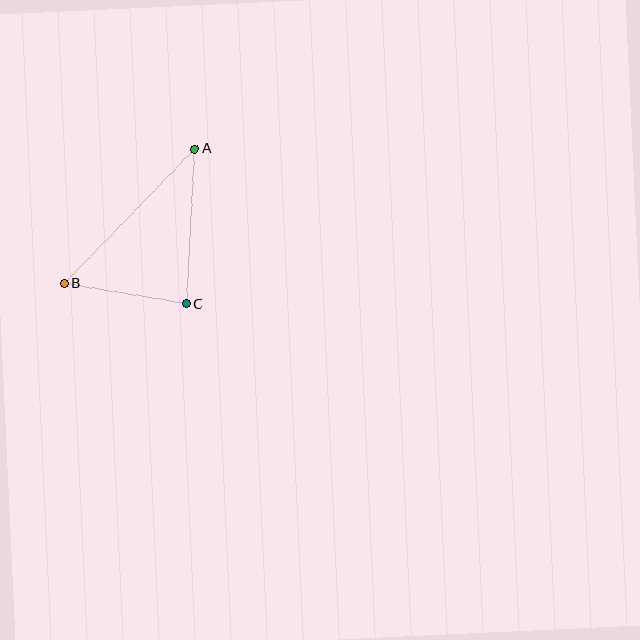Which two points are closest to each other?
Points B and C are closest to each other.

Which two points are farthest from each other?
Points A and B are farthest from each other.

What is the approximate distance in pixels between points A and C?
The distance between A and C is approximately 155 pixels.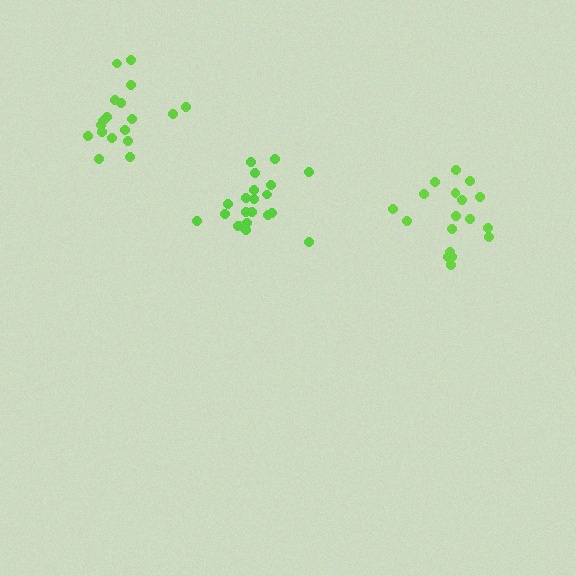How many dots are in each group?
Group 1: 21 dots, Group 2: 18 dots, Group 3: 18 dots (57 total).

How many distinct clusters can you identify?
There are 3 distinct clusters.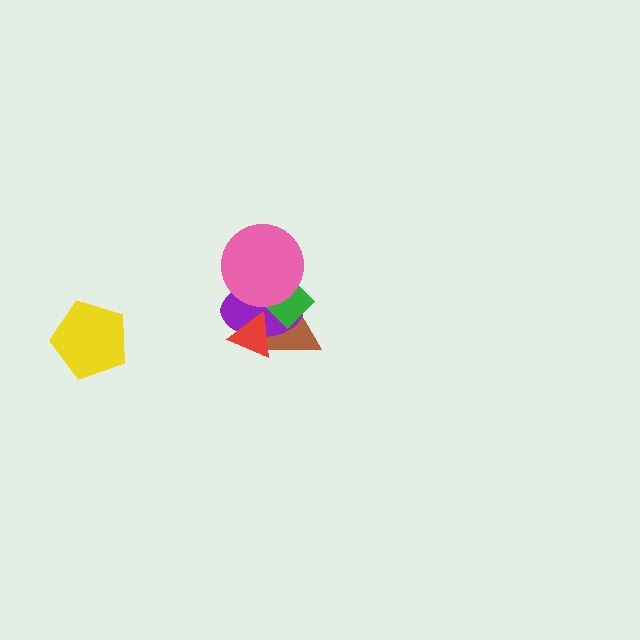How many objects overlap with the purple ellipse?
4 objects overlap with the purple ellipse.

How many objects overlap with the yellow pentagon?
0 objects overlap with the yellow pentagon.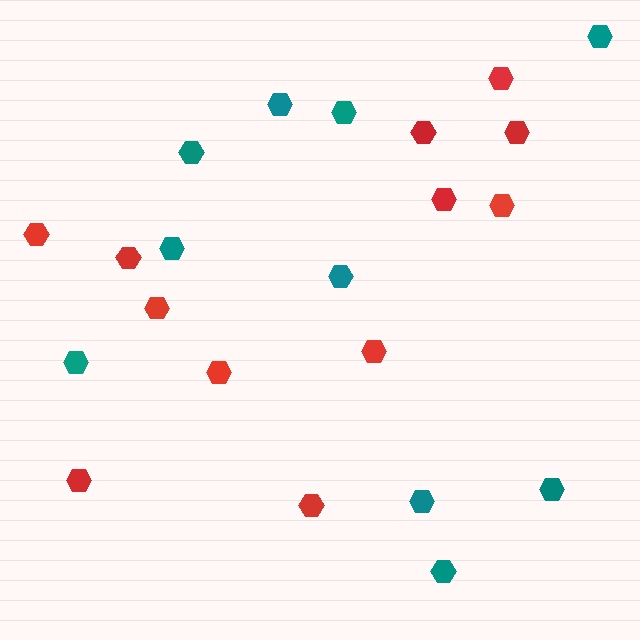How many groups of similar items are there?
There are 2 groups: one group of teal hexagons (10) and one group of red hexagons (12).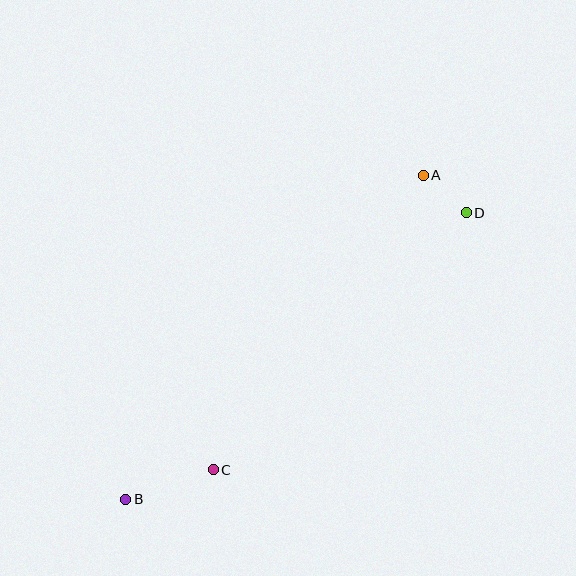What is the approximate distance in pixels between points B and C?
The distance between B and C is approximately 92 pixels.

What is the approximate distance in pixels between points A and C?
The distance between A and C is approximately 362 pixels.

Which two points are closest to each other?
Points A and D are closest to each other.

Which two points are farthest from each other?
Points B and D are farthest from each other.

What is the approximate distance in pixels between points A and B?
The distance between A and B is approximately 440 pixels.